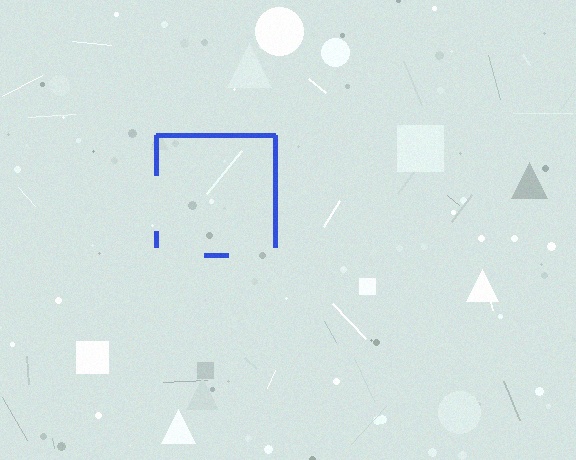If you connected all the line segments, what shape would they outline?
They would outline a square.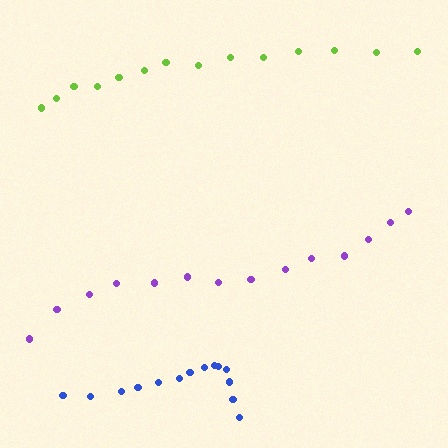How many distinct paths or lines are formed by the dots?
There are 3 distinct paths.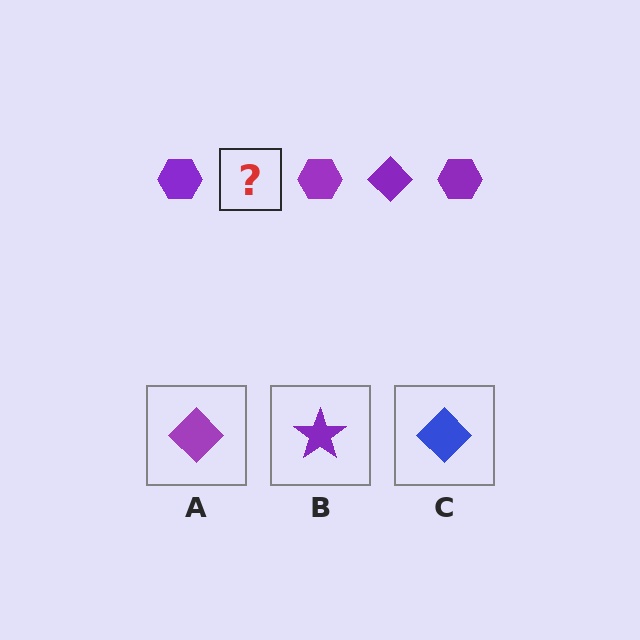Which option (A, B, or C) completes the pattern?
A.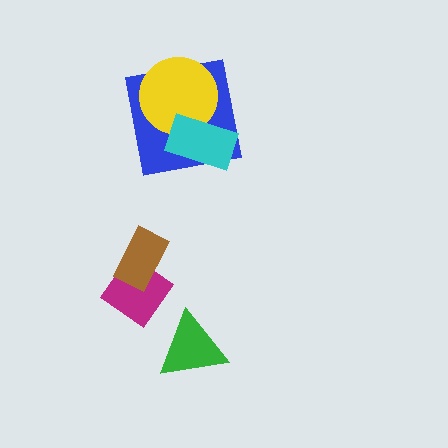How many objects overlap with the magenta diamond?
1 object overlaps with the magenta diamond.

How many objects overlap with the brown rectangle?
1 object overlaps with the brown rectangle.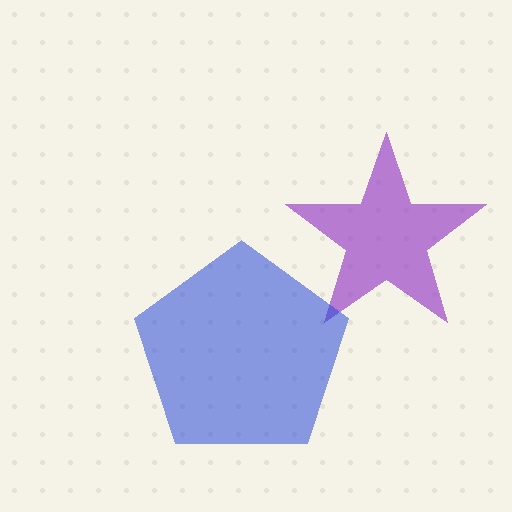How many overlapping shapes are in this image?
There are 2 overlapping shapes in the image.